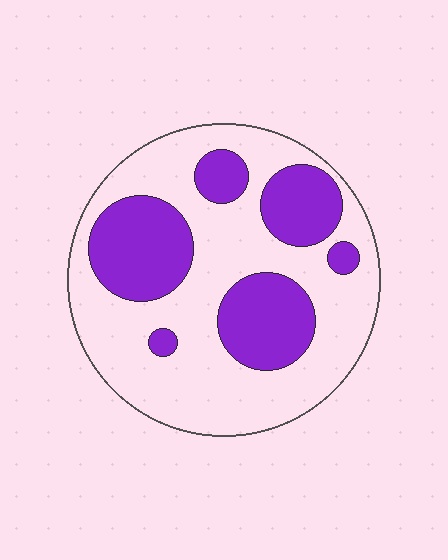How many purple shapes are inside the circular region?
6.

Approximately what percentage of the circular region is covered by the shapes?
Approximately 35%.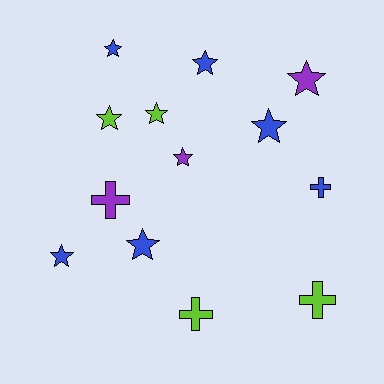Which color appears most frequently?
Blue, with 6 objects.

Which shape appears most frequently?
Star, with 9 objects.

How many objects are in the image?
There are 13 objects.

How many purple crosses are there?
There is 1 purple cross.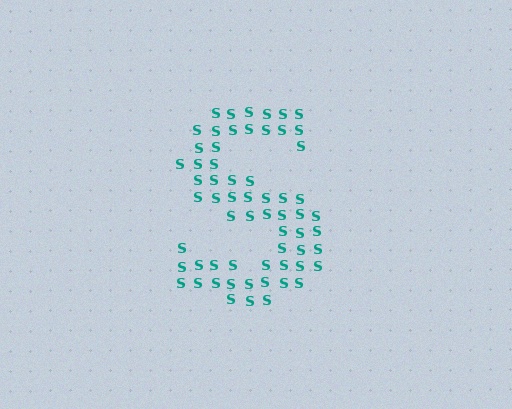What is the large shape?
The large shape is the letter S.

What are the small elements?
The small elements are letter S's.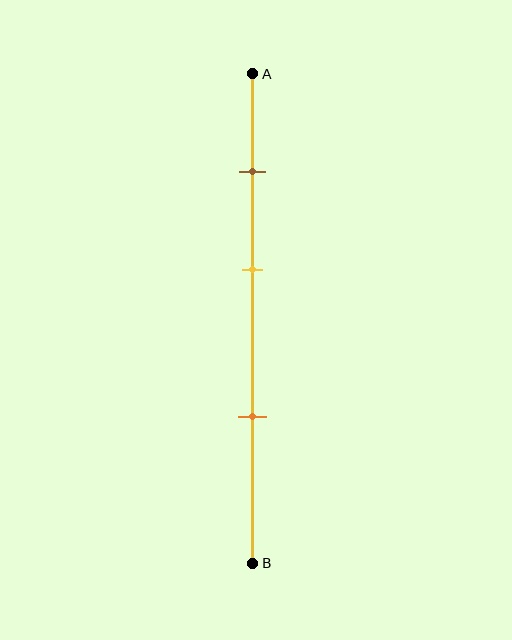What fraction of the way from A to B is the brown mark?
The brown mark is approximately 20% (0.2) of the way from A to B.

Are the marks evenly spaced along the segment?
Yes, the marks are approximately evenly spaced.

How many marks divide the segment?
There are 3 marks dividing the segment.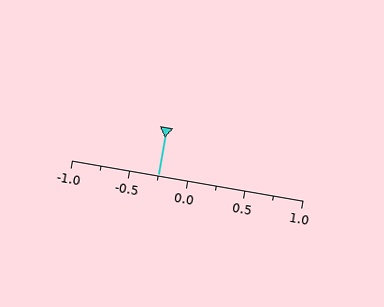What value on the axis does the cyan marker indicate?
The marker indicates approximately -0.25.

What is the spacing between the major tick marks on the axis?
The major ticks are spaced 0.5 apart.